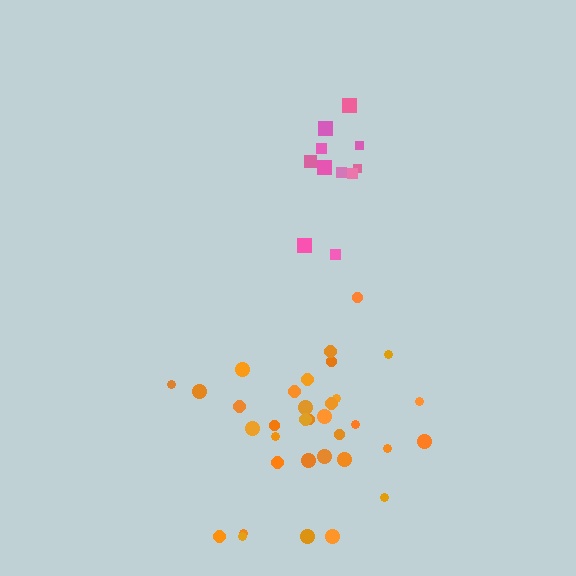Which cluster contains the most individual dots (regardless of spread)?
Orange (35).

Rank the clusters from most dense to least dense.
pink, orange.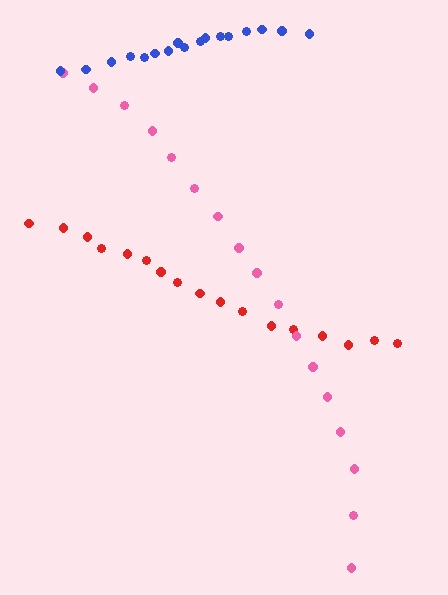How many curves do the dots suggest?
There are 3 distinct paths.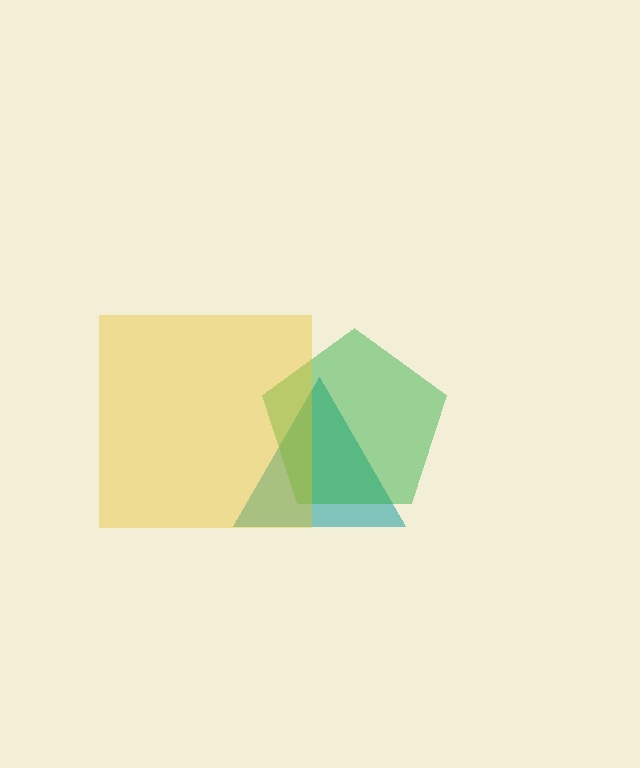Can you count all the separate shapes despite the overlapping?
Yes, there are 3 separate shapes.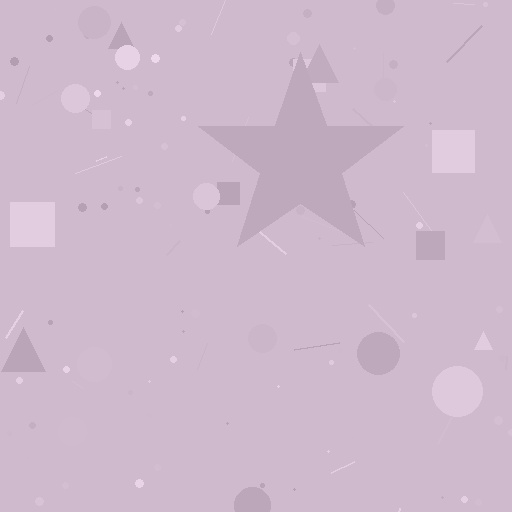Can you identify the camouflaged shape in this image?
The camouflaged shape is a star.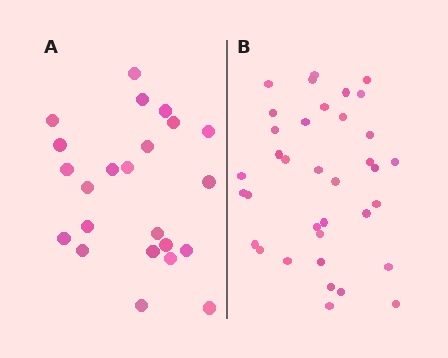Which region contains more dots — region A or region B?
Region B (the right region) has more dots.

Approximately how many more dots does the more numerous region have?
Region B has approximately 15 more dots than region A.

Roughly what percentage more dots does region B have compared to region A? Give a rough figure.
About 55% more.